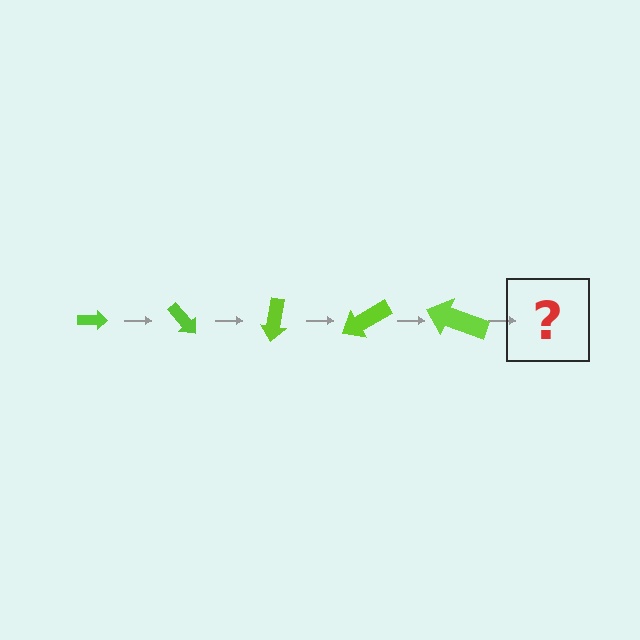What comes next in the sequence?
The next element should be an arrow, larger than the previous one and rotated 250 degrees from the start.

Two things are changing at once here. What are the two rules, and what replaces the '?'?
The two rules are that the arrow grows larger each step and it rotates 50 degrees each step. The '?' should be an arrow, larger than the previous one and rotated 250 degrees from the start.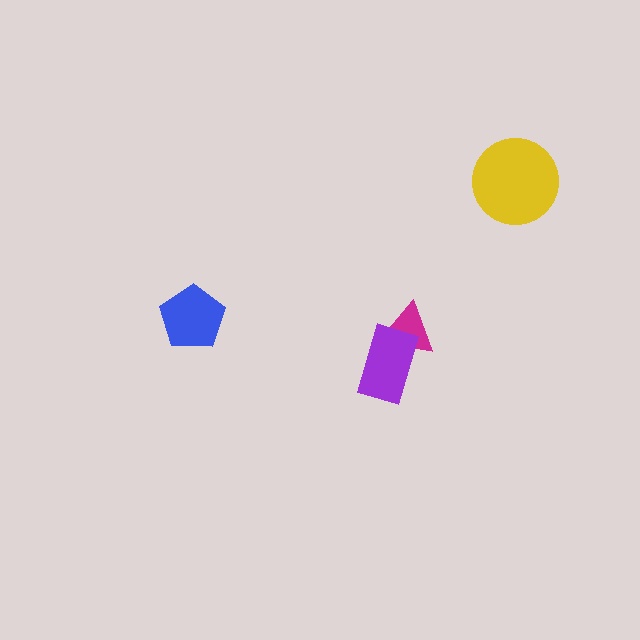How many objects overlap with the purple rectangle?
1 object overlaps with the purple rectangle.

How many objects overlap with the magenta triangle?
1 object overlaps with the magenta triangle.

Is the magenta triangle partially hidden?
Yes, it is partially covered by another shape.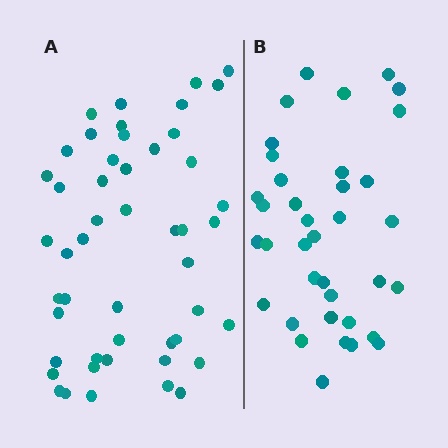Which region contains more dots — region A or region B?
Region A (the left region) has more dots.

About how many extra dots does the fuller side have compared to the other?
Region A has roughly 12 or so more dots than region B.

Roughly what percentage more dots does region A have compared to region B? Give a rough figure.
About 30% more.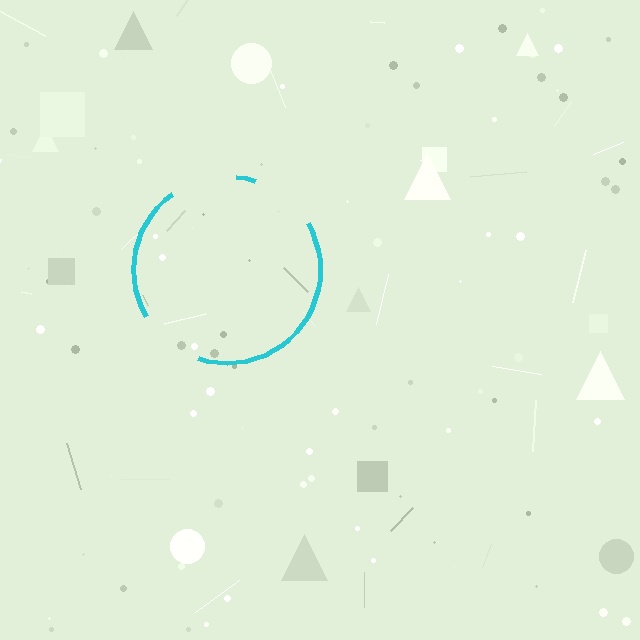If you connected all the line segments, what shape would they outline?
They would outline a circle.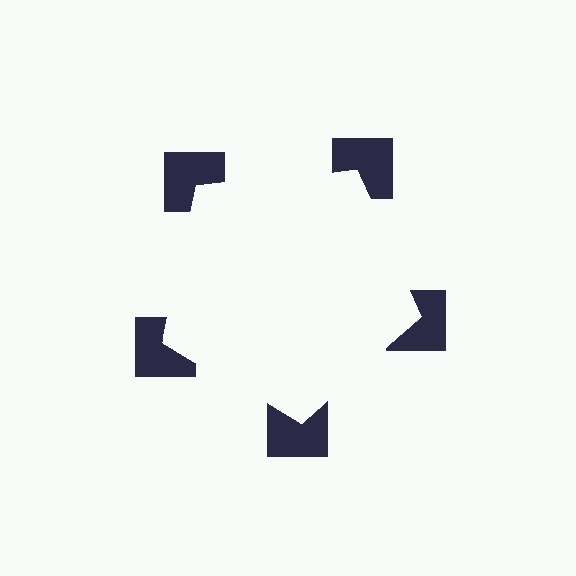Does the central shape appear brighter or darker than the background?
It typically appears slightly brighter than the background, even though no actual brightness change is drawn.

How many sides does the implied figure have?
5 sides.